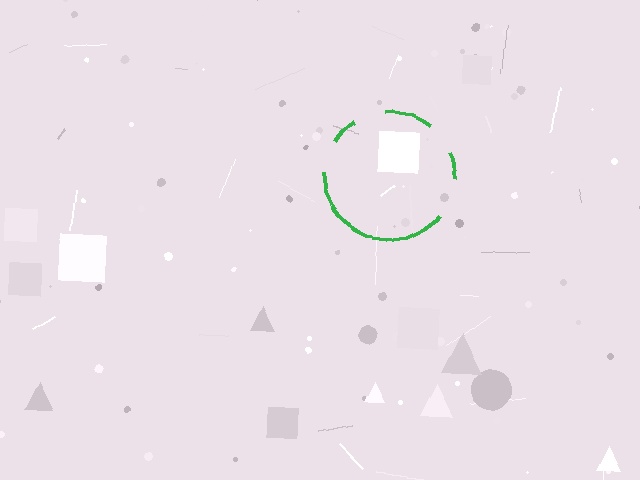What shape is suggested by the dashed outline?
The dashed outline suggests a circle.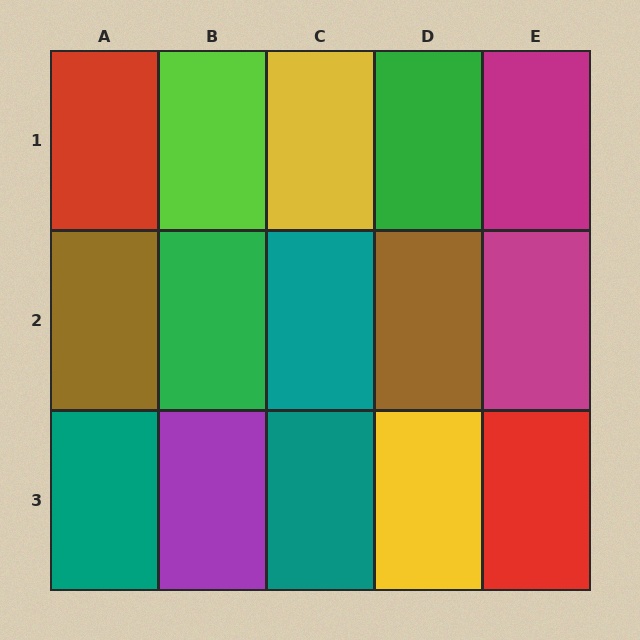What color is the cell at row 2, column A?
Brown.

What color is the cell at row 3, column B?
Purple.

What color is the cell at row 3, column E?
Red.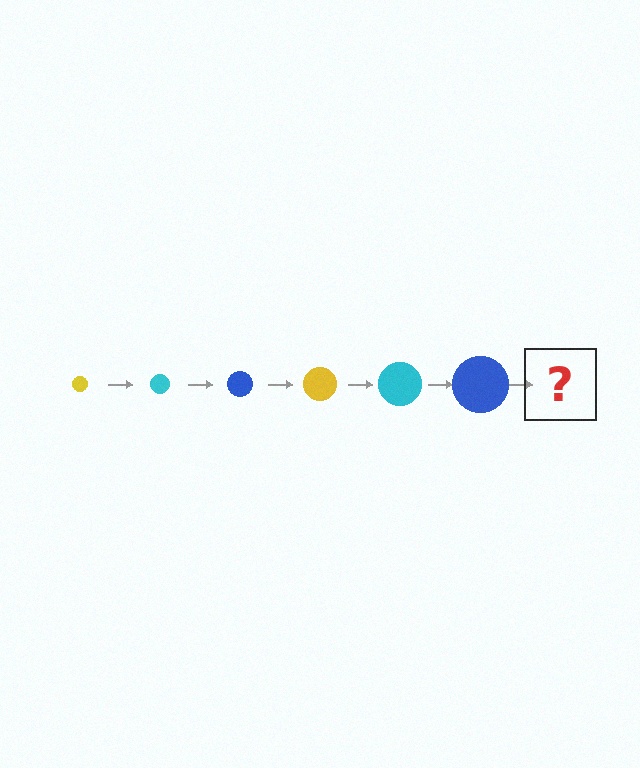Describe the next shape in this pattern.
It should be a yellow circle, larger than the previous one.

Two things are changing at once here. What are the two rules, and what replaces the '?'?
The two rules are that the circle grows larger each step and the color cycles through yellow, cyan, and blue. The '?' should be a yellow circle, larger than the previous one.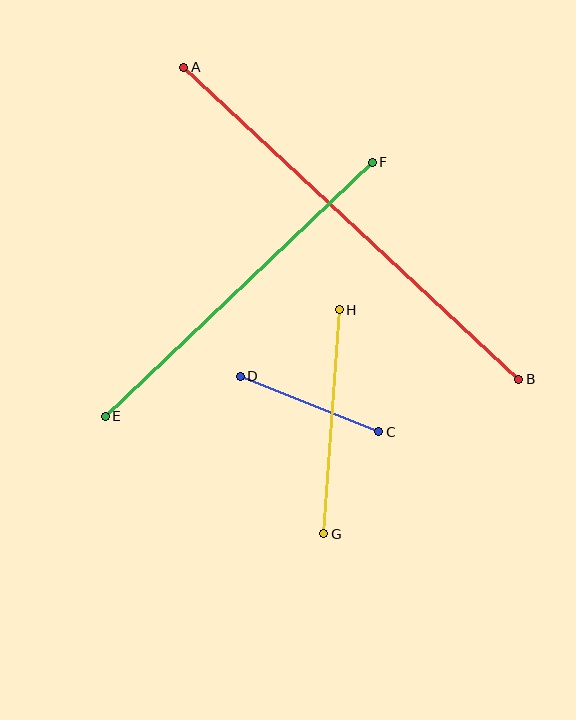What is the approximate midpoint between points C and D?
The midpoint is at approximately (310, 404) pixels.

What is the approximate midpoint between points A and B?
The midpoint is at approximately (351, 223) pixels.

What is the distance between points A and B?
The distance is approximately 458 pixels.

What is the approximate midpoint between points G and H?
The midpoint is at approximately (332, 422) pixels.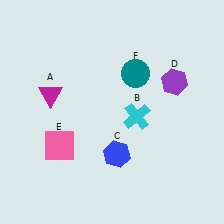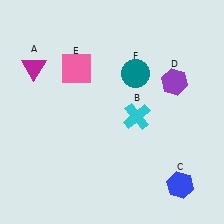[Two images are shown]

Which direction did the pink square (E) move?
The pink square (E) moved up.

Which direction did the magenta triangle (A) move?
The magenta triangle (A) moved up.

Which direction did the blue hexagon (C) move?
The blue hexagon (C) moved right.